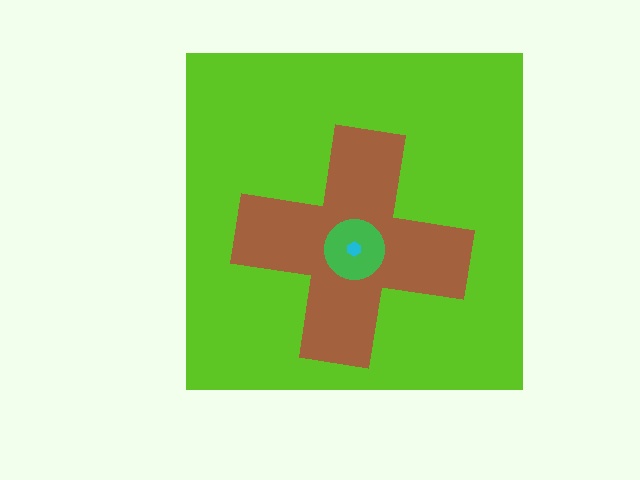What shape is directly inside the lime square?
The brown cross.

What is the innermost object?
The cyan hexagon.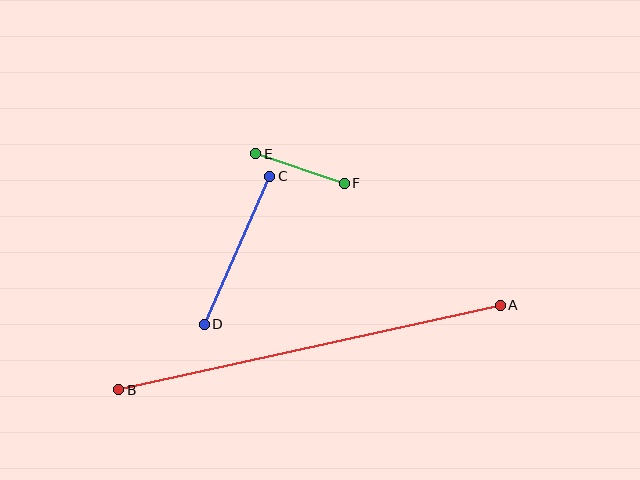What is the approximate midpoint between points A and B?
The midpoint is at approximately (310, 348) pixels.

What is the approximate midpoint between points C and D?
The midpoint is at approximately (237, 250) pixels.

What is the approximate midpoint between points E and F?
The midpoint is at approximately (300, 168) pixels.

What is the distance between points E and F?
The distance is approximately 93 pixels.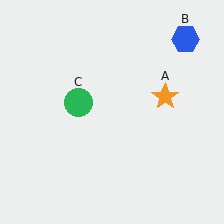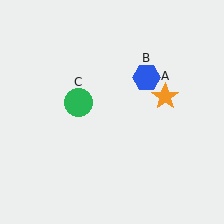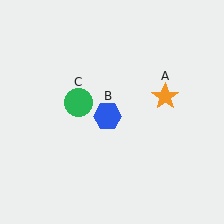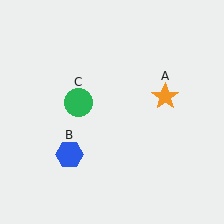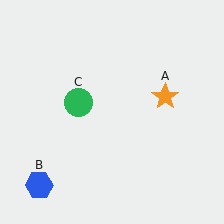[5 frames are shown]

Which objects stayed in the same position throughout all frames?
Orange star (object A) and green circle (object C) remained stationary.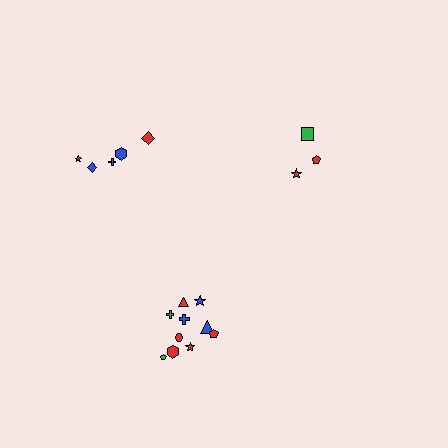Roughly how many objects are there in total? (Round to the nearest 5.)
Roughly 20 objects in total.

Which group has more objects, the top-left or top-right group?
The top-left group.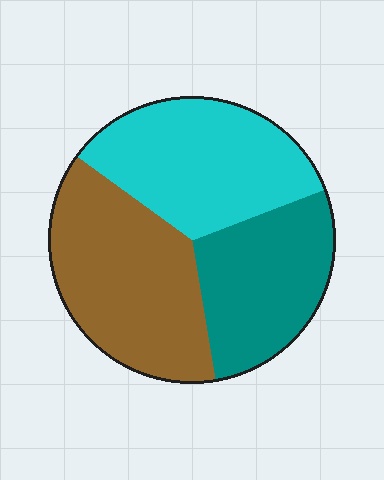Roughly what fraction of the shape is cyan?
Cyan covers 34% of the shape.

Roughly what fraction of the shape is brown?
Brown takes up about three eighths (3/8) of the shape.